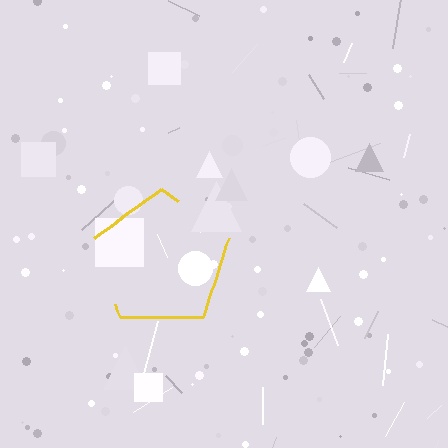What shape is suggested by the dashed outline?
The dashed outline suggests a pentagon.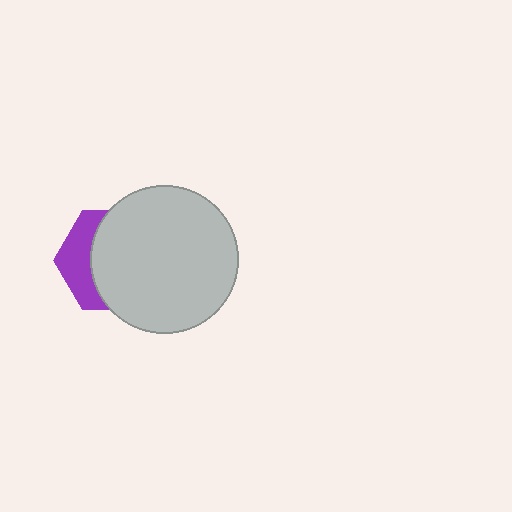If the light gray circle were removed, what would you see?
You would see the complete purple hexagon.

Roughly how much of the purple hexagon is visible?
A small part of it is visible (roughly 33%).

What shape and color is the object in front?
The object in front is a light gray circle.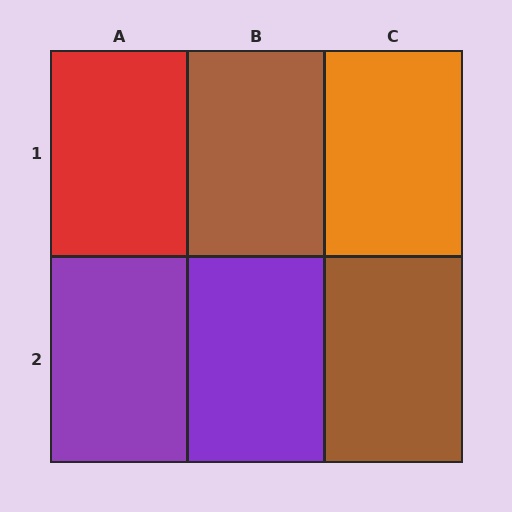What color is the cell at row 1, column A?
Red.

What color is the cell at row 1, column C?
Orange.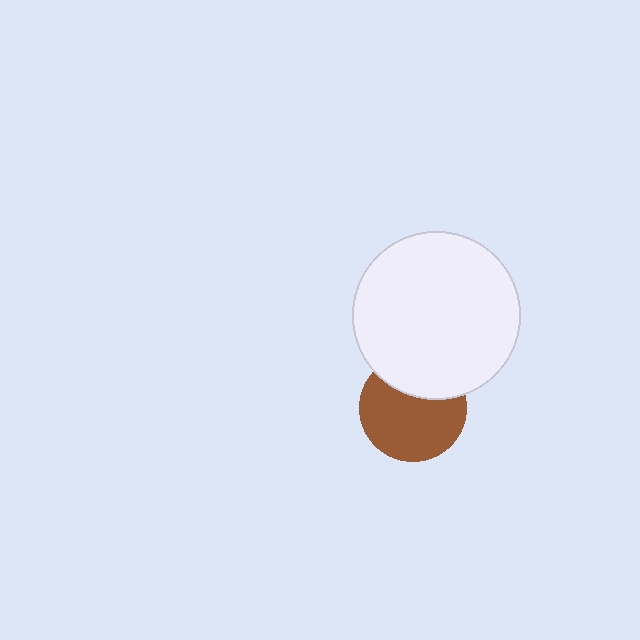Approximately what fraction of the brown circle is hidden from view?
Roughly 31% of the brown circle is hidden behind the white circle.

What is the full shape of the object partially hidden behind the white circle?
The partially hidden object is a brown circle.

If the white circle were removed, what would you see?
You would see the complete brown circle.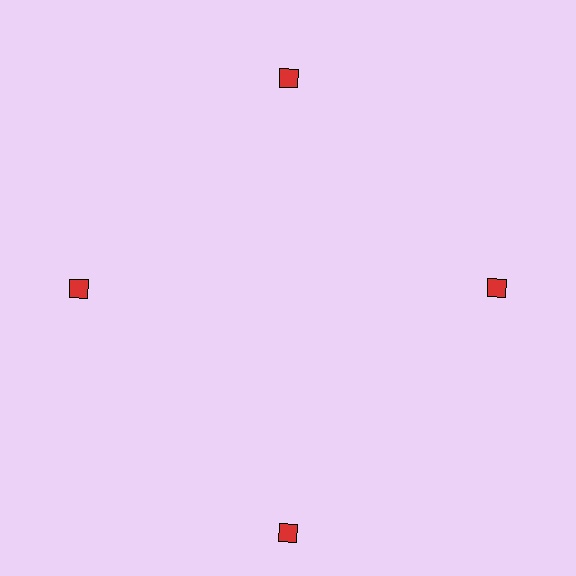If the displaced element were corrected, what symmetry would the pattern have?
It would have 4-fold rotational symmetry — the pattern would map onto itself every 90 degrees.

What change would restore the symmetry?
The symmetry would be restored by moving it inward, back onto the ring so that all 4 diamonds sit at equal angles and equal distance from the center.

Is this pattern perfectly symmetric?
No. The 4 red diamonds are arranged in a ring, but one element near the 6 o'clock position is pushed outward from the center, breaking the 4-fold rotational symmetry.